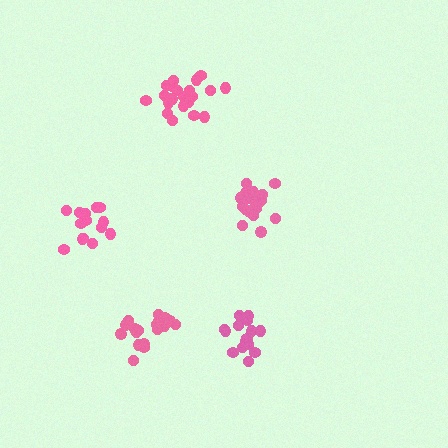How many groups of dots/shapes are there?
There are 5 groups.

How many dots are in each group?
Group 1: 19 dots, Group 2: 21 dots, Group 3: 15 dots, Group 4: 15 dots, Group 5: 18 dots (88 total).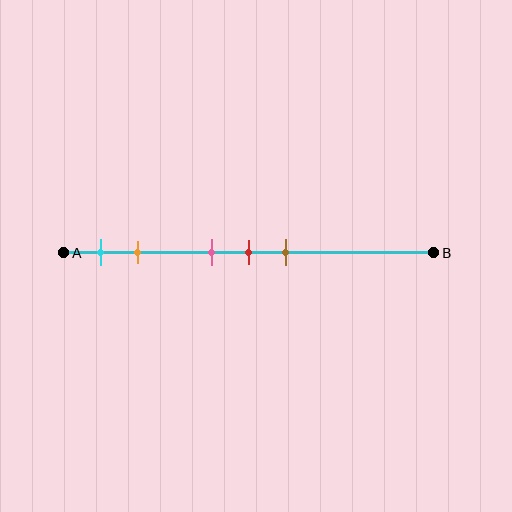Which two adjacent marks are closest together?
The pink and red marks are the closest adjacent pair.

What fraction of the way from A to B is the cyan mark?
The cyan mark is approximately 10% (0.1) of the way from A to B.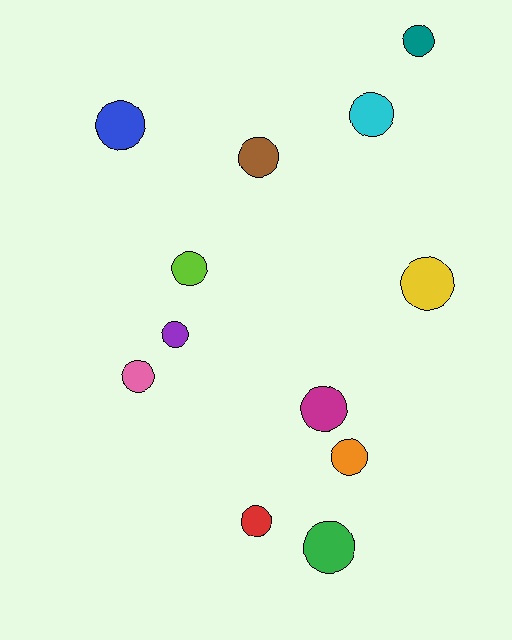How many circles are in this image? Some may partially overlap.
There are 12 circles.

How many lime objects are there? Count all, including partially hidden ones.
There is 1 lime object.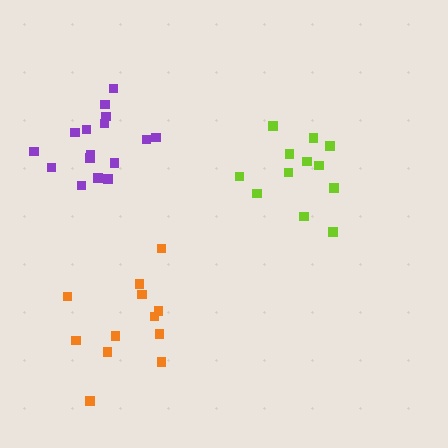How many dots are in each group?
Group 1: 12 dots, Group 2: 12 dots, Group 3: 16 dots (40 total).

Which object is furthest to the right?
The lime cluster is rightmost.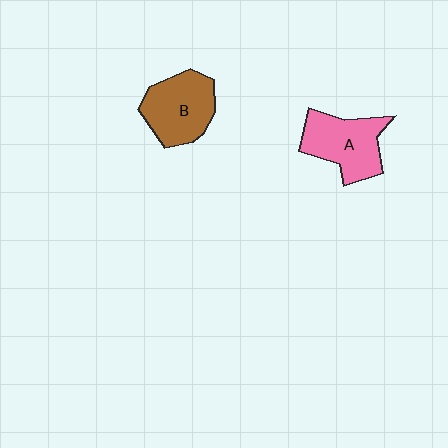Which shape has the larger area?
Shape A (pink).